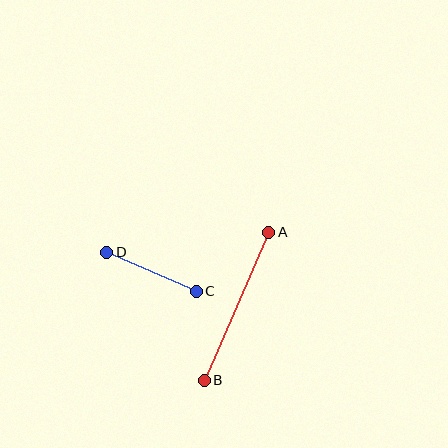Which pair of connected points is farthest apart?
Points A and B are farthest apart.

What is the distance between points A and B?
The distance is approximately 161 pixels.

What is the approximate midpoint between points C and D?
The midpoint is at approximately (151, 272) pixels.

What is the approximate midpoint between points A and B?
The midpoint is at approximately (236, 306) pixels.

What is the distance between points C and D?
The distance is approximately 98 pixels.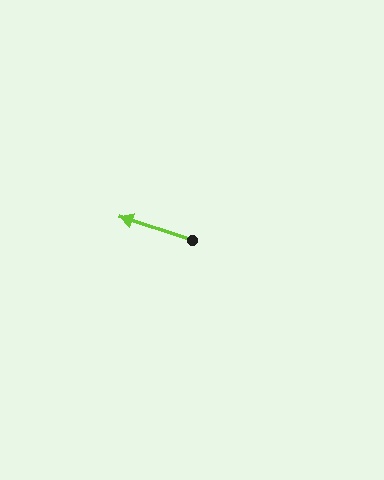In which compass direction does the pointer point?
West.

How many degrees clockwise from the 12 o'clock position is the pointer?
Approximately 288 degrees.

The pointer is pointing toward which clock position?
Roughly 10 o'clock.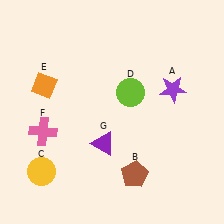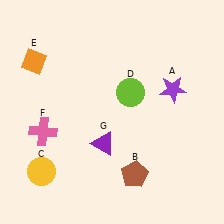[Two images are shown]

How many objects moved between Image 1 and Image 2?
1 object moved between the two images.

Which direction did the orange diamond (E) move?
The orange diamond (E) moved up.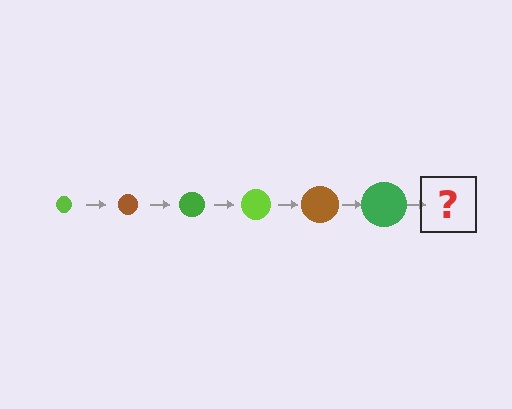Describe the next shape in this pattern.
It should be a lime circle, larger than the previous one.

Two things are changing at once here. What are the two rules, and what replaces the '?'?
The two rules are that the circle grows larger each step and the color cycles through lime, brown, and green. The '?' should be a lime circle, larger than the previous one.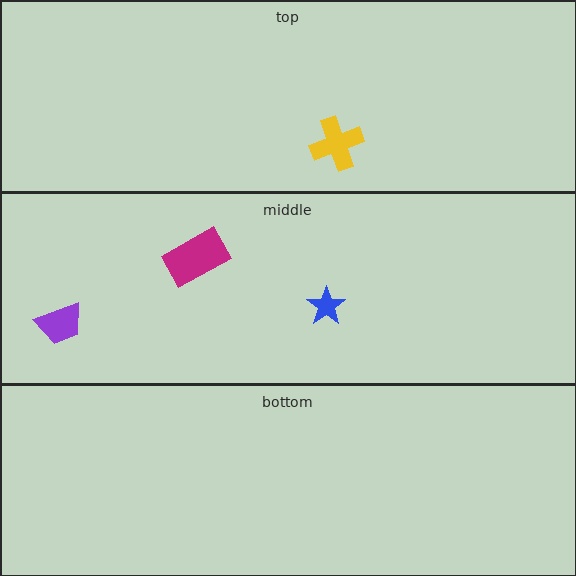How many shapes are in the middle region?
3.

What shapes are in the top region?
The yellow cross.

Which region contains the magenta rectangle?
The middle region.